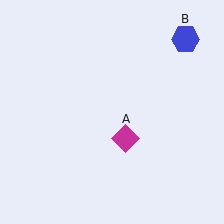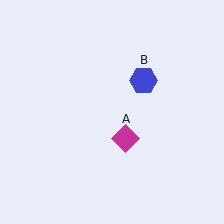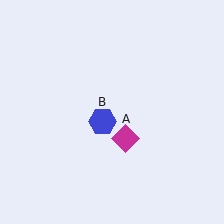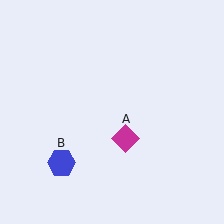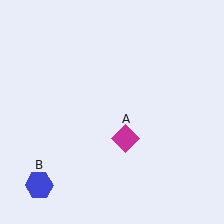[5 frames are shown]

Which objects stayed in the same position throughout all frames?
Magenta diamond (object A) remained stationary.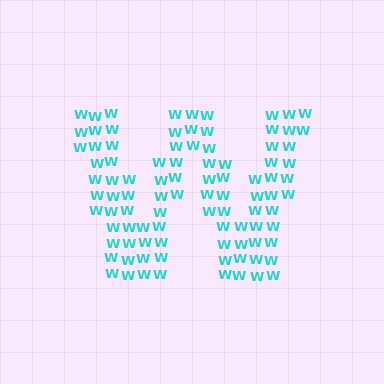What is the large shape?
The large shape is the letter W.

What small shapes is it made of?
It is made of small letter W's.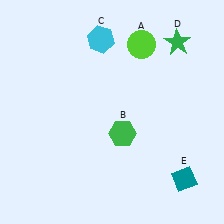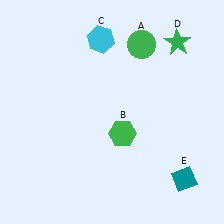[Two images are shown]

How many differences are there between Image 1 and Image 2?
There is 1 difference between the two images.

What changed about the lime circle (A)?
In Image 1, A is lime. In Image 2, it changed to green.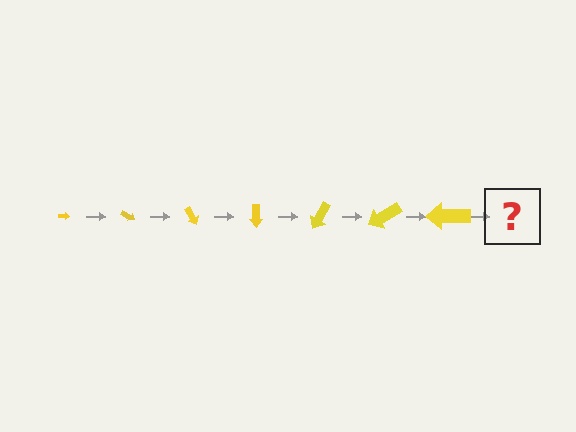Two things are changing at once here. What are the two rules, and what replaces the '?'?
The two rules are that the arrow grows larger each step and it rotates 30 degrees each step. The '?' should be an arrow, larger than the previous one and rotated 210 degrees from the start.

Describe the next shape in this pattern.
It should be an arrow, larger than the previous one and rotated 210 degrees from the start.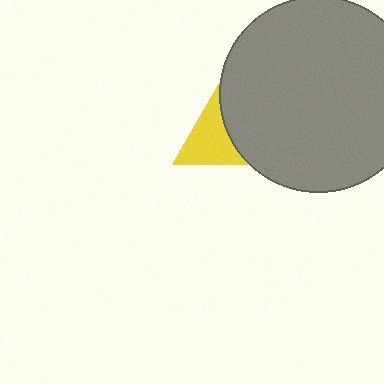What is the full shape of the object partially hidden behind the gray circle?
The partially hidden object is a yellow triangle.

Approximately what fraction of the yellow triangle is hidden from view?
Roughly 50% of the yellow triangle is hidden behind the gray circle.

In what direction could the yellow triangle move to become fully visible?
The yellow triangle could move left. That would shift it out from behind the gray circle entirely.